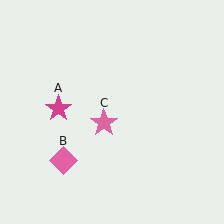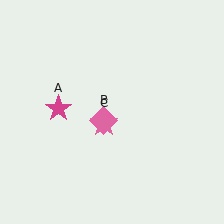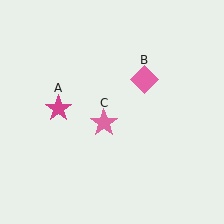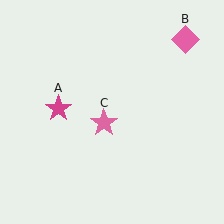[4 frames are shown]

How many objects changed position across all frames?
1 object changed position: pink diamond (object B).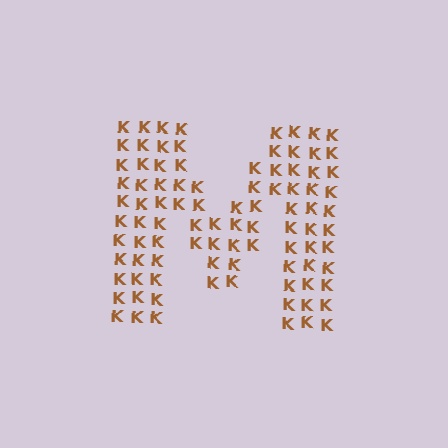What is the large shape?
The large shape is the letter M.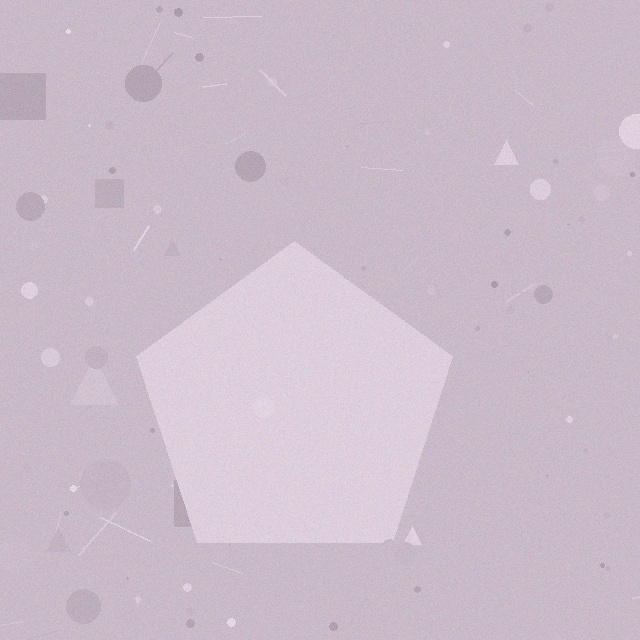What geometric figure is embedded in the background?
A pentagon is embedded in the background.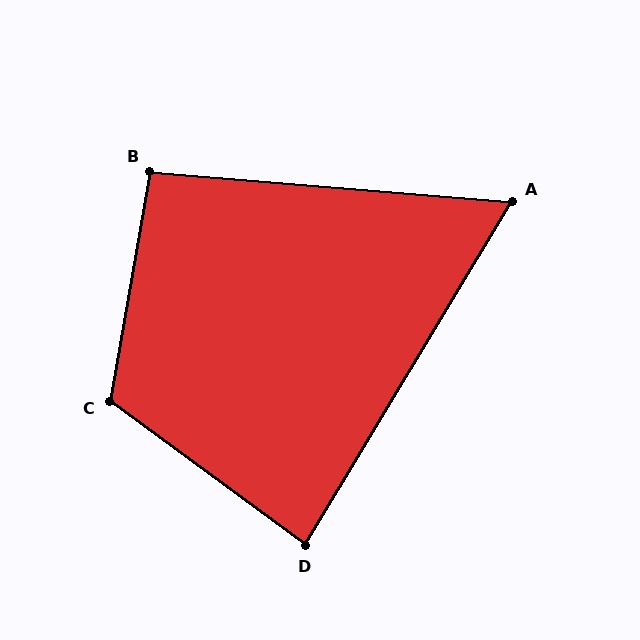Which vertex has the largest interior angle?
C, at approximately 116 degrees.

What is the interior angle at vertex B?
Approximately 95 degrees (obtuse).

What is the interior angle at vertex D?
Approximately 85 degrees (acute).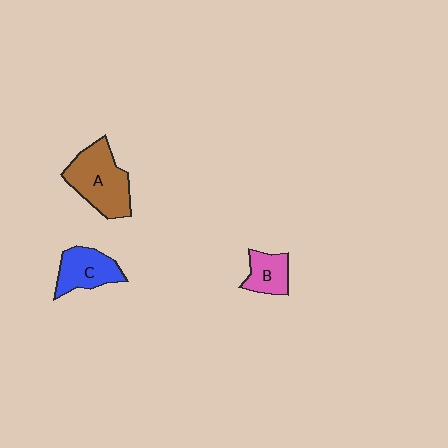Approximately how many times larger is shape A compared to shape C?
Approximately 1.5 times.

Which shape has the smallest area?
Shape B (pink).